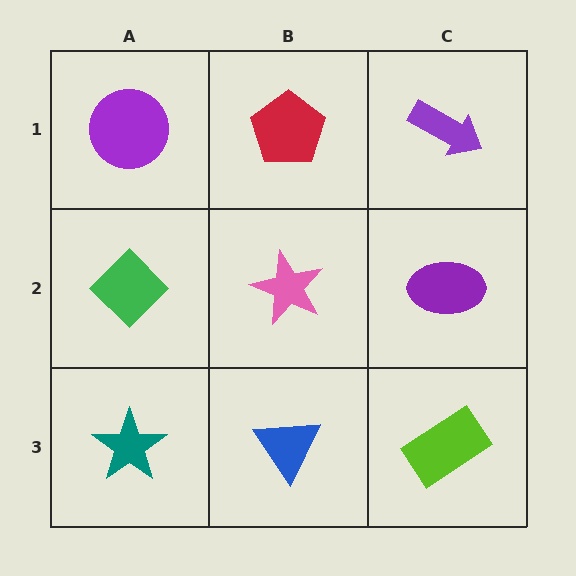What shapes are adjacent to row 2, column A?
A purple circle (row 1, column A), a teal star (row 3, column A), a pink star (row 2, column B).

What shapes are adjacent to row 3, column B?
A pink star (row 2, column B), a teal star (row 3, column A), a lime rectangle (row 3, column C).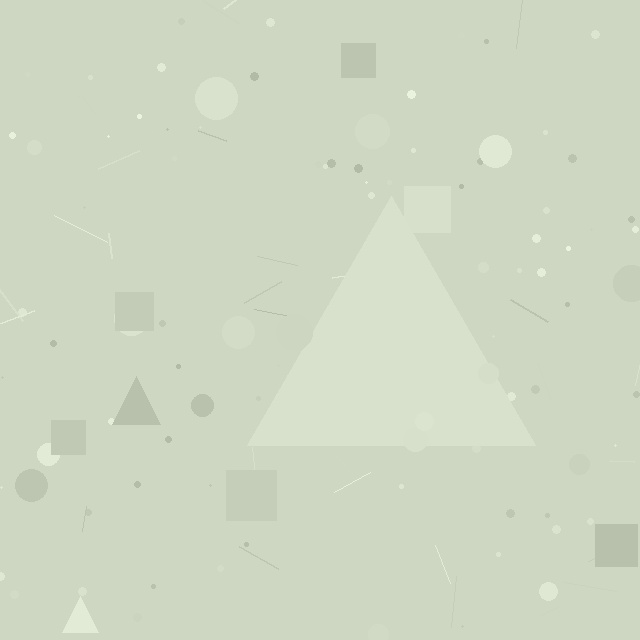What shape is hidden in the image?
A triangle is hidden in the image.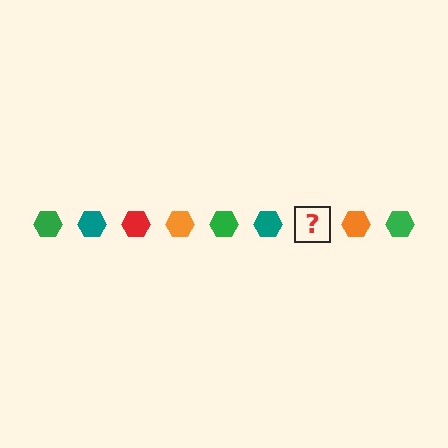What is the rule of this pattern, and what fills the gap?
The rule is that the pattern cycles through green, teal, red, orange hexagons. The gap should be filled with a red hexagon.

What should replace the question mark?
The question mark should be replaced with a red hexagon.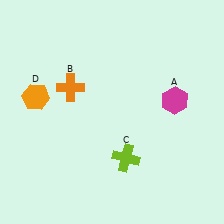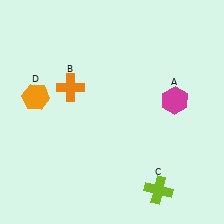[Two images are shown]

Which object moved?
The lime cross (C) moved right.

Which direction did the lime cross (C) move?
The lime cross (C) moved right.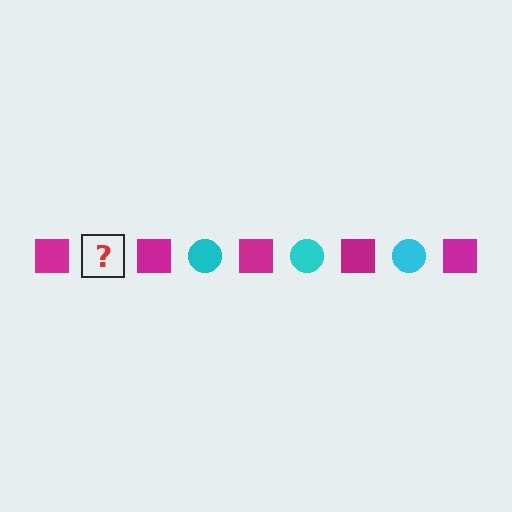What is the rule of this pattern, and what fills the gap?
The rule is that the pattern alternates between magenta square and cyan circle. The gap should be filled with a cyan circle.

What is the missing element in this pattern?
The missing element is a cyan circle.